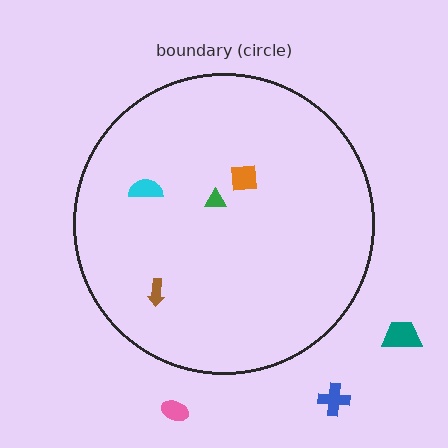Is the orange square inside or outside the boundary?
Inside.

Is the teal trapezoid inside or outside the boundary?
Outside.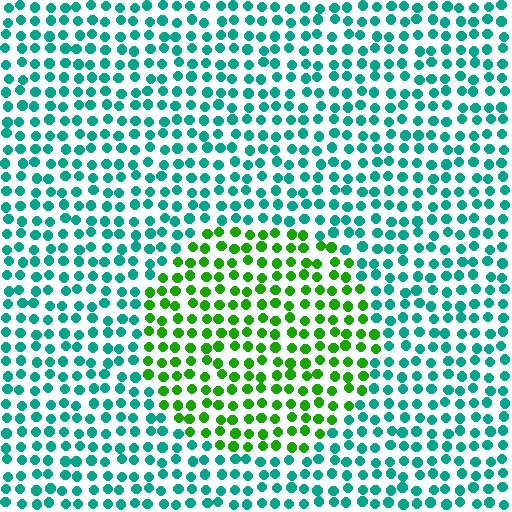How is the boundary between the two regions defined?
The boundary is defined purely by a slight shift in hue (about 56 degrees). Spacing, size, and orientation are identical on both sides.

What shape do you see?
I see a circle.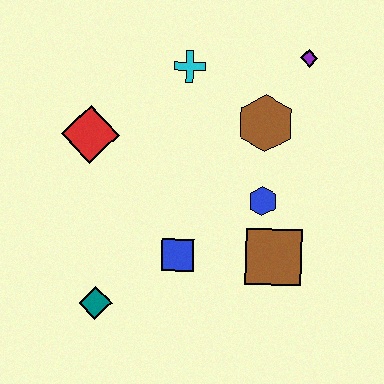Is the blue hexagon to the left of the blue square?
No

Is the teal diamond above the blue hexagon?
No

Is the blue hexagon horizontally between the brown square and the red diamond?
Yes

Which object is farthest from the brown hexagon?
The teal diamond is farthest from the brown hexagon.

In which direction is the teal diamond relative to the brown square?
The teal diamond is to the left of the brown square.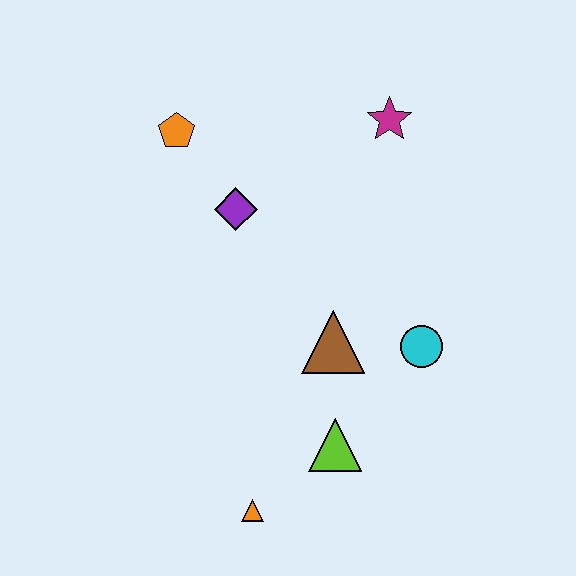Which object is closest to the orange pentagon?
The purple diamond is closest to the orange pentagon.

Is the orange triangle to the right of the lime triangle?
No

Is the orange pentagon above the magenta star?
No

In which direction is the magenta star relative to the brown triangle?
The magenta star is above the brown triangle.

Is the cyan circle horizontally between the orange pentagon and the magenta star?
No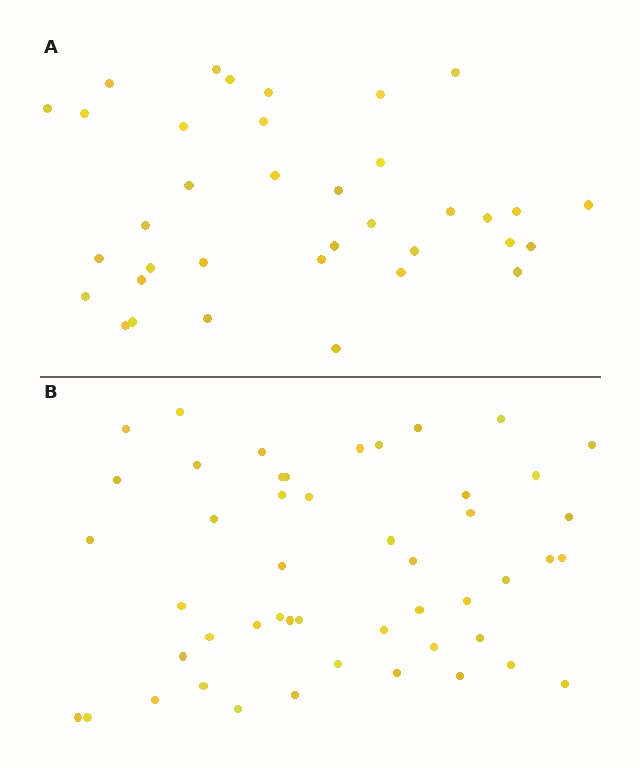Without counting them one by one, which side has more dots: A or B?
Region B (the bottom region) has more dots.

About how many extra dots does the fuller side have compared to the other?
Region B has approximately 15 more dots than region A.